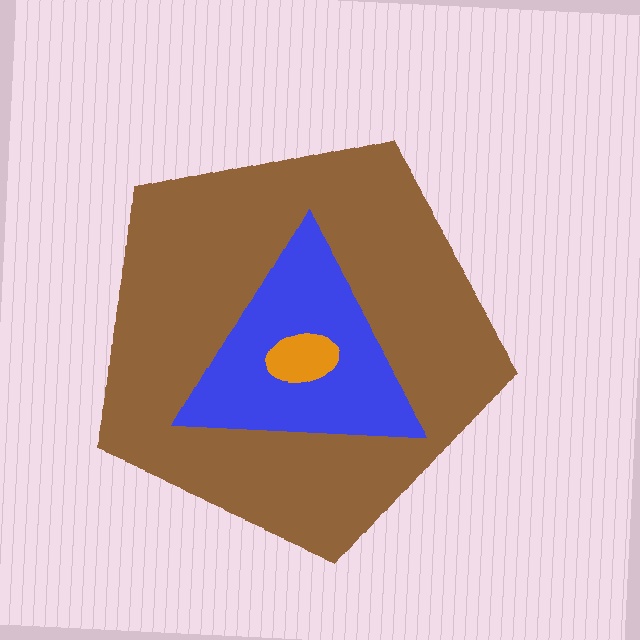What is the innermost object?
The orange ellipse.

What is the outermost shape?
The brown pentagon.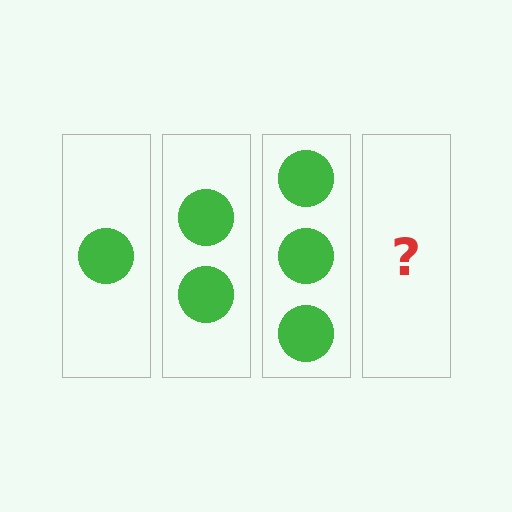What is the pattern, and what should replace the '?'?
The pattern is that each step adds one more circle. The '?' should be 4 circles.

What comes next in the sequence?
The next element should be 4 circles.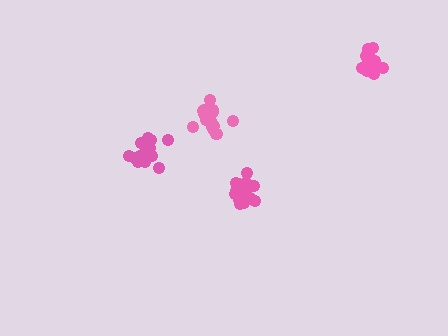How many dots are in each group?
Group 1: 17 dots, Group 2: 15 dots, Group 3: 19 dots, Group 4: 19 dots (70 total).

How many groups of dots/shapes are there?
There are 4 groups.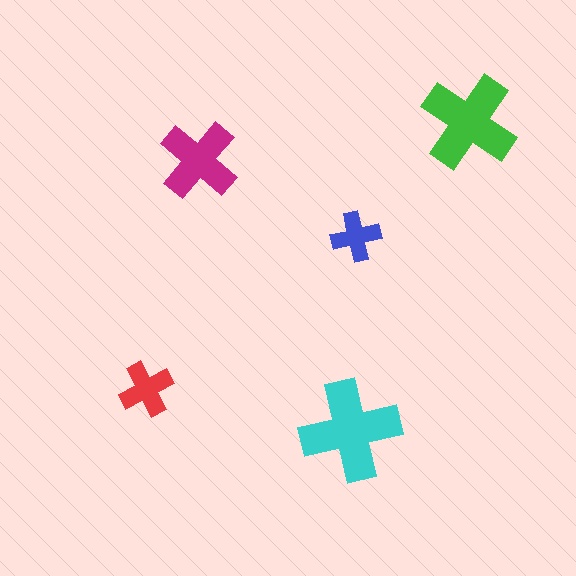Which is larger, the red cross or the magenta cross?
The magenta one.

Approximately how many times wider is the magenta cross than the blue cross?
About 1.5 times wider.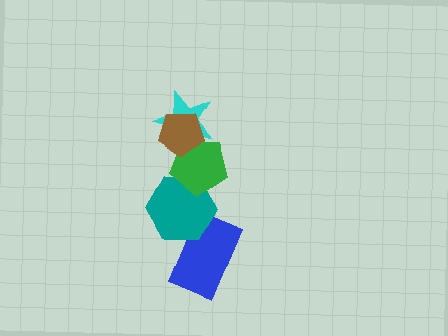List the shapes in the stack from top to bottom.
From top to bottom: the brown pentagon, the cyan star, the green pentagon, the teal hexagon, the blue rectangle.